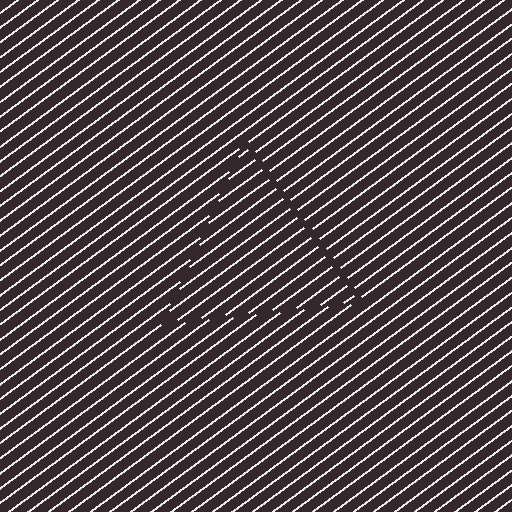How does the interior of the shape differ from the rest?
The interior of the shape contains the same grating, shifted by half a period — the contour is defined by the phase discontinuity where line-ends from the inner and outer gratings abut.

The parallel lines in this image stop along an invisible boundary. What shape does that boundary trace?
An illusory triangle. The interior of the shape contains the same grating, shifted by half a period — the contour is defined by the phase discontinuity where line-ends from the inner and outer gratings abut.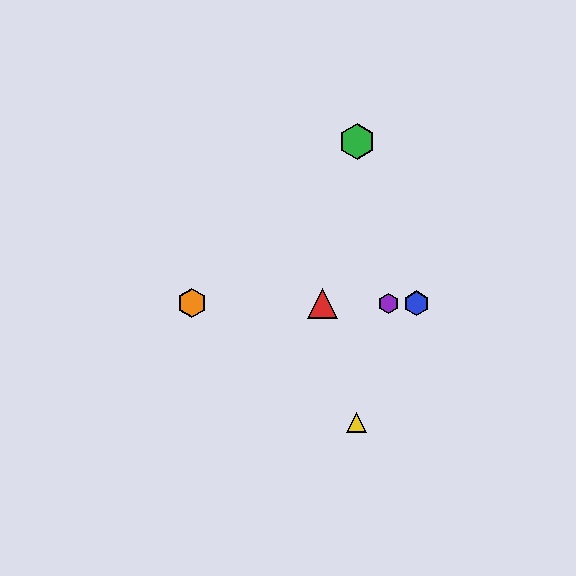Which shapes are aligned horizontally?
The red triangle, the blue hexagon, the purple hexagon, the orange hexagon are aligned horizontally.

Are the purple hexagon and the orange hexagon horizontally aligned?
Yes, both are at y≈303.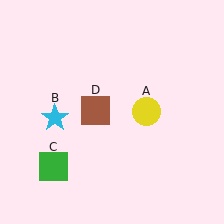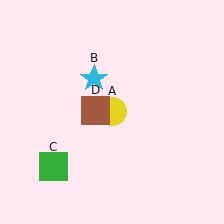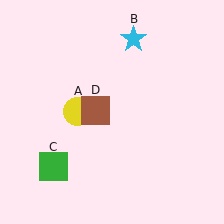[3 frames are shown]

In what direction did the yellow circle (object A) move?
The yellow circle (object A) moved left.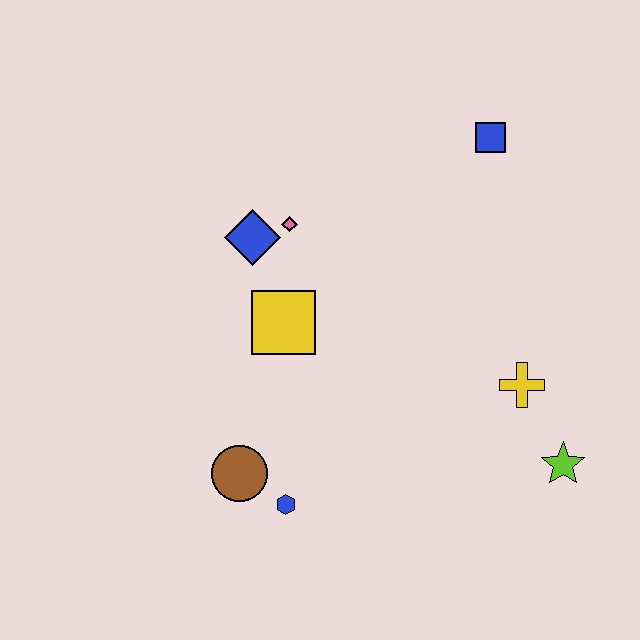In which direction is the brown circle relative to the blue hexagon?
The brown circle is to the left of the blue hexagon.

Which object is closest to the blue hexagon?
The brown circle is closest to the blue hexagon.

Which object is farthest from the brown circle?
The blue square is farthest from the brown circle.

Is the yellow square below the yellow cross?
No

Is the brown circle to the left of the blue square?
Yes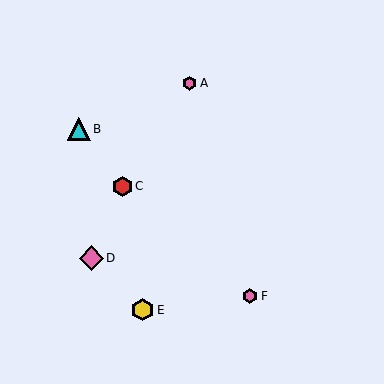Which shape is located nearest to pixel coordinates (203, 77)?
The pink hexagon (labeled A) at (190, 83) is nearest to that location.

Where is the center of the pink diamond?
The center of the pink diamond is at (91, 258).